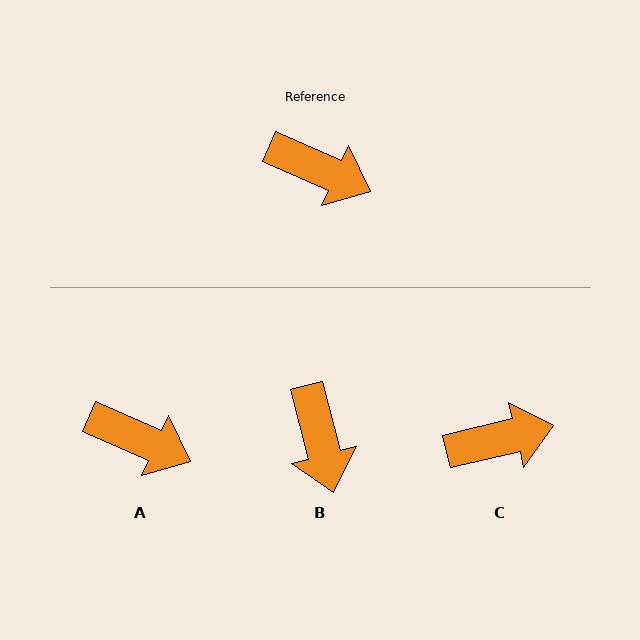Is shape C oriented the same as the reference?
No, it is off by about 37 degrees.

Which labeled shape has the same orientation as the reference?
A.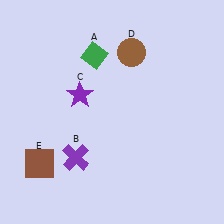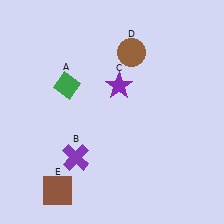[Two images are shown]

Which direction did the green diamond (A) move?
The green diamond (A) moved down.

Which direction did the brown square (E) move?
The brown square (E) moved down.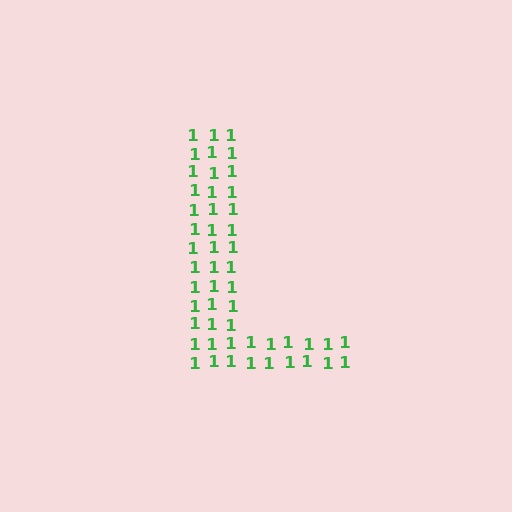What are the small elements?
The small elements are digit 1's.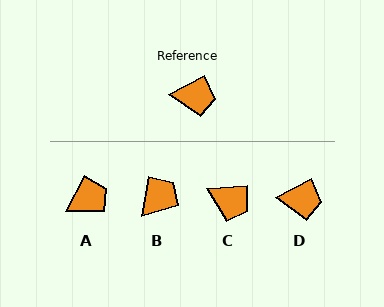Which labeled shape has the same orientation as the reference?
D.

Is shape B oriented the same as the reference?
No, it is off by about 53 degrees.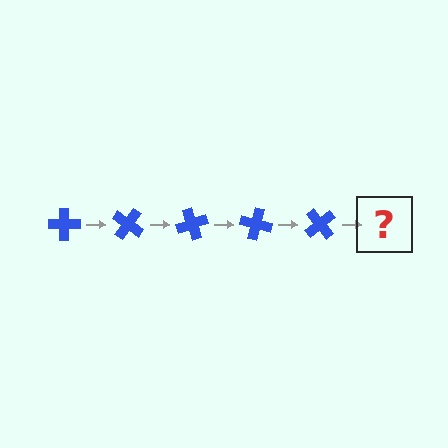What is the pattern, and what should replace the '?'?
The pattern is that the cross rotates 35 degrees each step. The '?' should be a blue cross rotated 175 degrees.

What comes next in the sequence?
The next element should be a blue cross rotated 175 degrees.